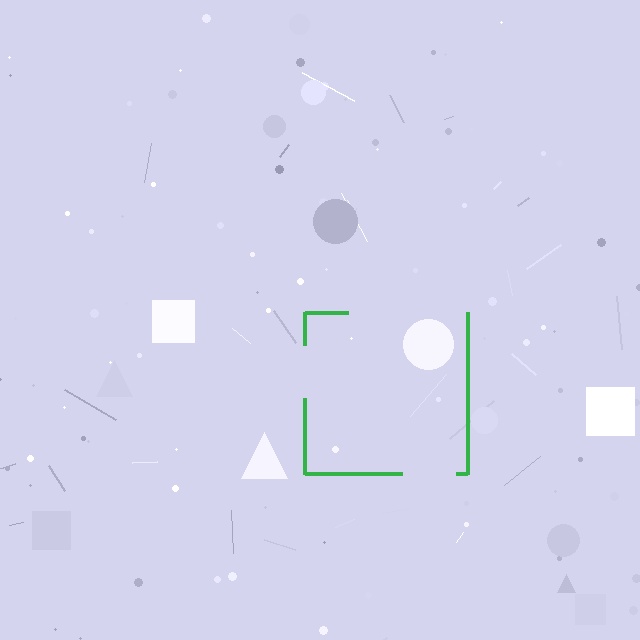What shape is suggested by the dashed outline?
The dashed outline suggests a square.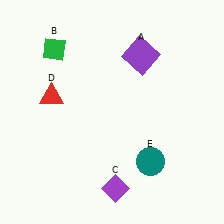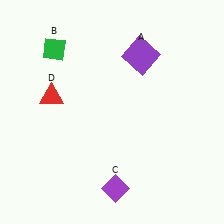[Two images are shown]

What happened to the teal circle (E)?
The teal circle (E) was removed in Image 2. It was in the bottom-right area of Image 1.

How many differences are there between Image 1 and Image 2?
There is 1 difference between the two images.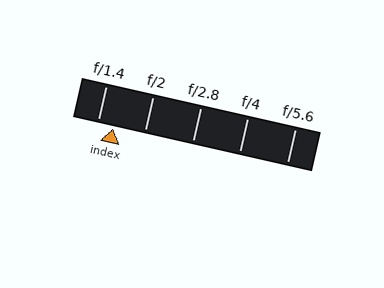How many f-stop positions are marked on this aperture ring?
There are 5 f-stop positions marked.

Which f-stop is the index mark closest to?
The index mark is closest to f/1.4.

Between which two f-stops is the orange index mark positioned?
The index mark is between f/1.4 and f/2.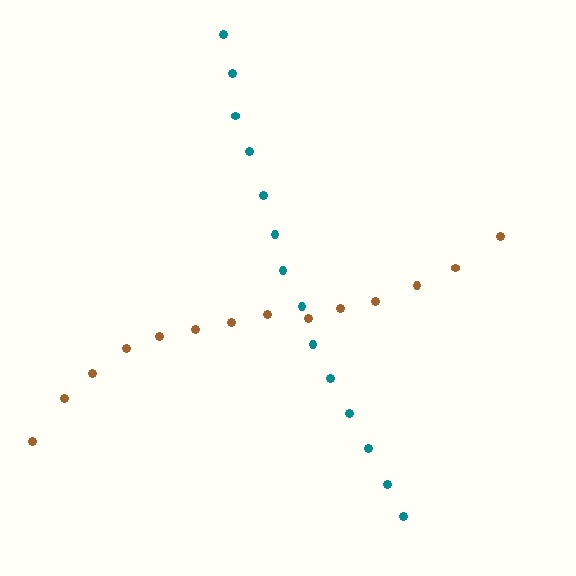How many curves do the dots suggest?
There are 2 distinct paths.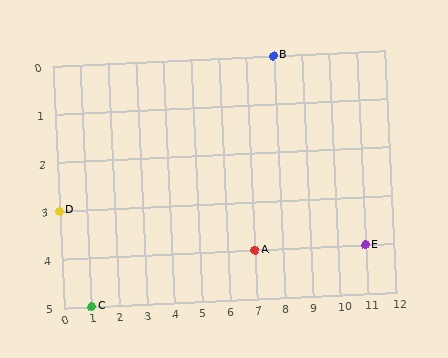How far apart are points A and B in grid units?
Points A and B are 1 column and 4 rows apart (about 4.1 grid units diagonally).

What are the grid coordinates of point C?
Point C is at grid coordinates (1, 5).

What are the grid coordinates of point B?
Point B is at grid coordinates (8, 0).